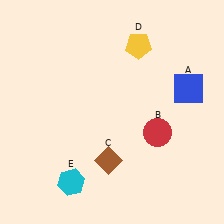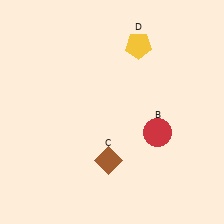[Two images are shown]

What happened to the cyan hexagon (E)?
The cyan hexagon (E) was removed in Image 2. It was in the bottom-left area of Image 1.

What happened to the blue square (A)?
The blue square (A) was removed in Image 2. It was in the top-right area of Image 1.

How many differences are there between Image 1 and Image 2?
There are 2 differences between the two images.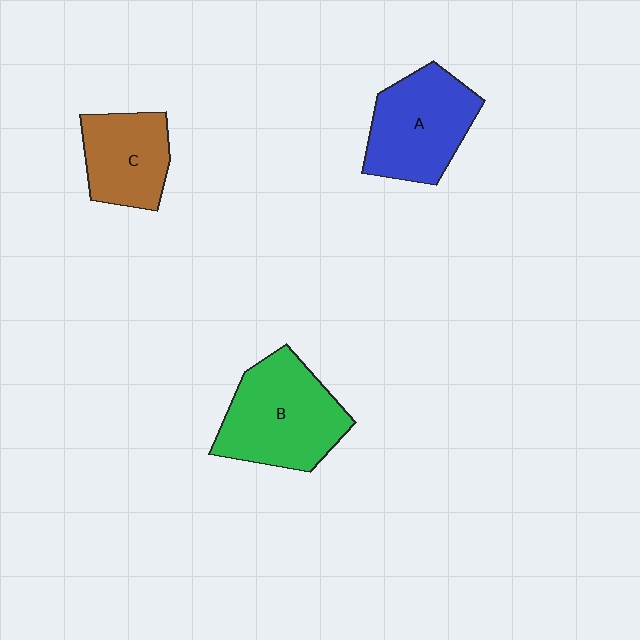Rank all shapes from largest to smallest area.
From largest to smallest: B (green), A (blue), C (brown).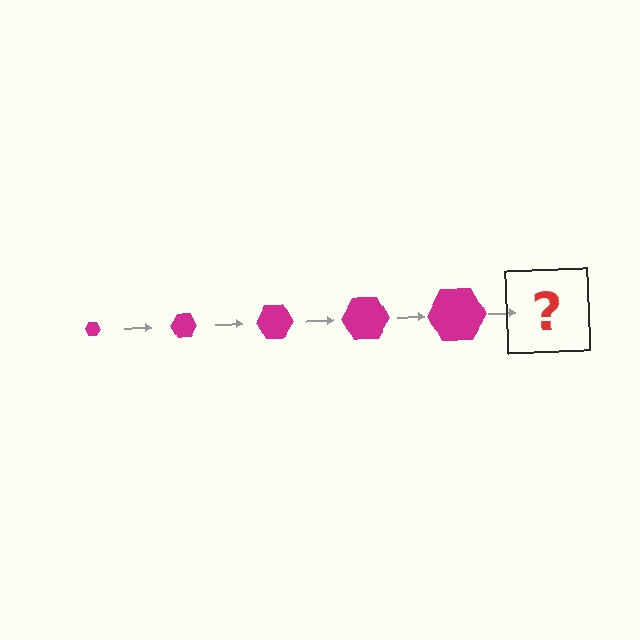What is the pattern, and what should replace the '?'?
The pattern is that the hexagon gets progressively larger each step. The '?' should be a magenta hexagon, larger than the previous one.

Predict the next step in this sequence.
The next step is a magenta hexagon, larger than the previous one.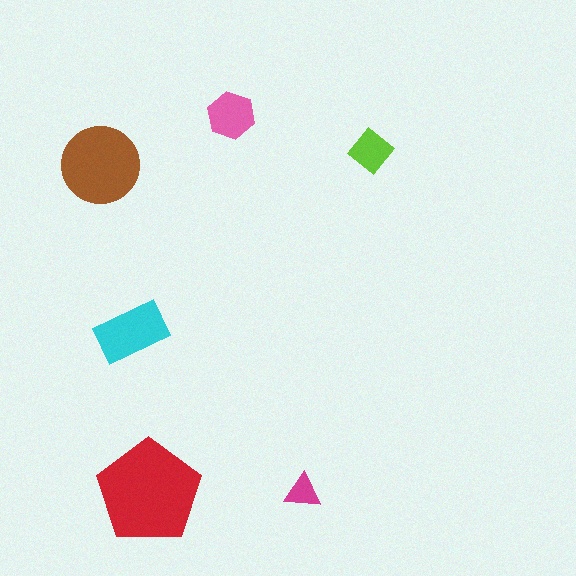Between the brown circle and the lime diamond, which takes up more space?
The brown circle.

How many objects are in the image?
There are 6 objects in the image.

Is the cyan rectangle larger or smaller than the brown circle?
Smaller.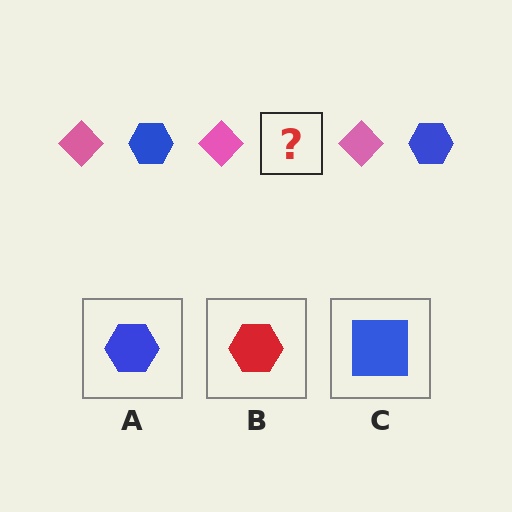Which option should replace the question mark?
Option A.